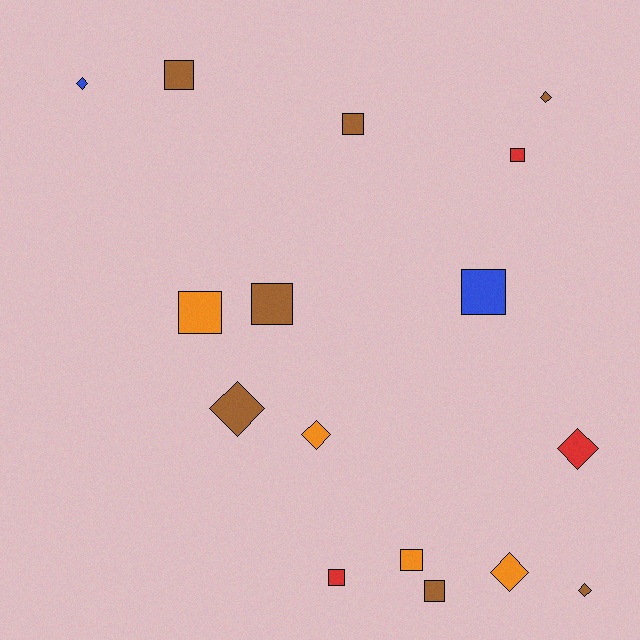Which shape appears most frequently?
Square, with 9 objects.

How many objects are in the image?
There are 16 objects.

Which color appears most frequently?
Brown, with 7 objects.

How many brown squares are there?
There are 4 brown squares.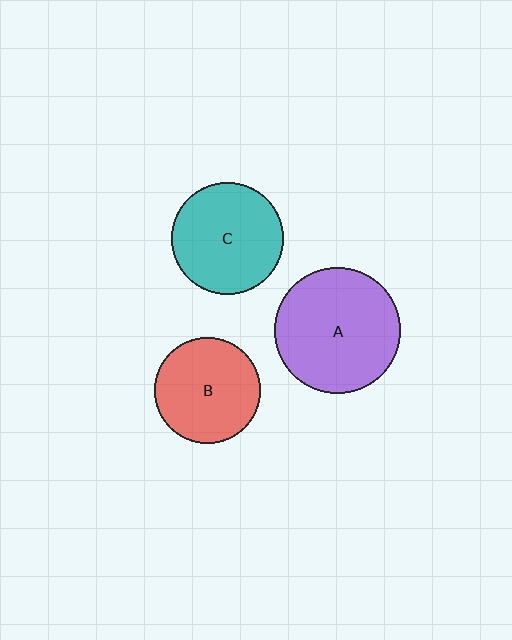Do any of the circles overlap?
No, none of the circles overlap.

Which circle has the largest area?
Circle A (purple).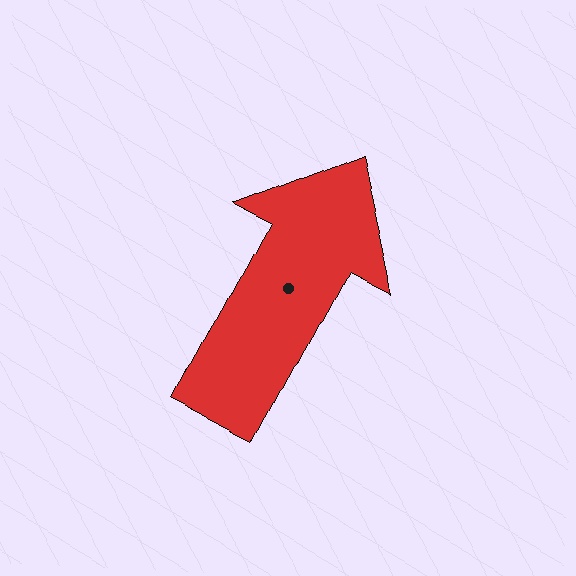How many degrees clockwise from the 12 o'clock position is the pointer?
Approximately 28 degrees.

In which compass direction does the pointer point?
Northeast.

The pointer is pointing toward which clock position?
Roughly 1 o'clock.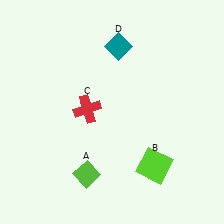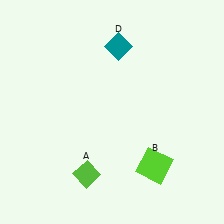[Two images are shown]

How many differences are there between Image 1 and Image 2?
There is 1 difference between the two images.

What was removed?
The red cross (C) was removed in Image 2.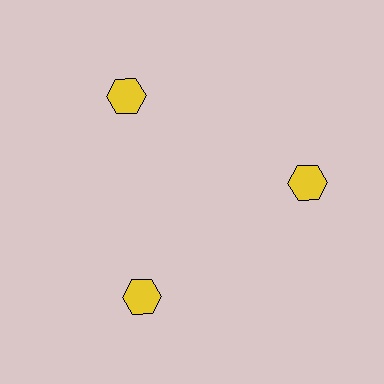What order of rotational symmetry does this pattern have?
This pattern has 3-fold rotational symmetry.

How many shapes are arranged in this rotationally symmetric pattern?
There are 3 shapes, arranged in 3 groups of 1.